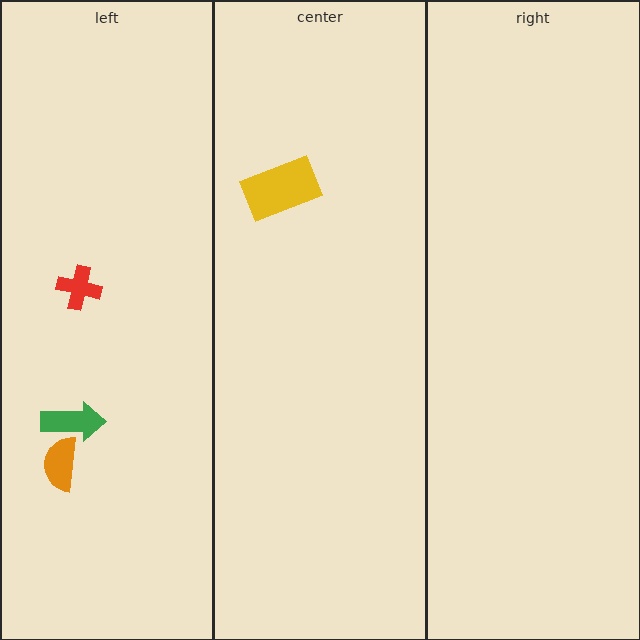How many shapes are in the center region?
1.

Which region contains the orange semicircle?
The left region.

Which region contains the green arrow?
The left region.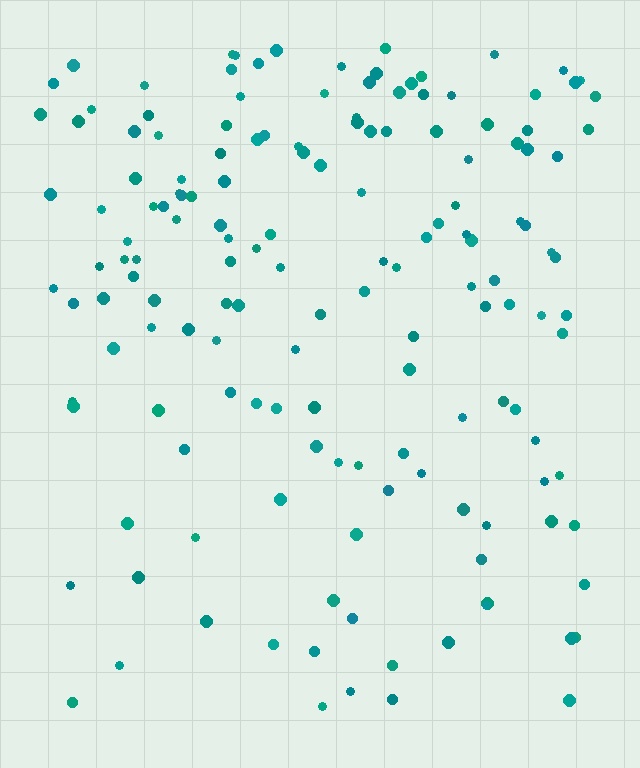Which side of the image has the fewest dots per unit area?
The bottom.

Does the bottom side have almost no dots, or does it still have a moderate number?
Still a moderate number, just noticeably fewer than the top.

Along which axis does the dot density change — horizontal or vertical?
Vertical.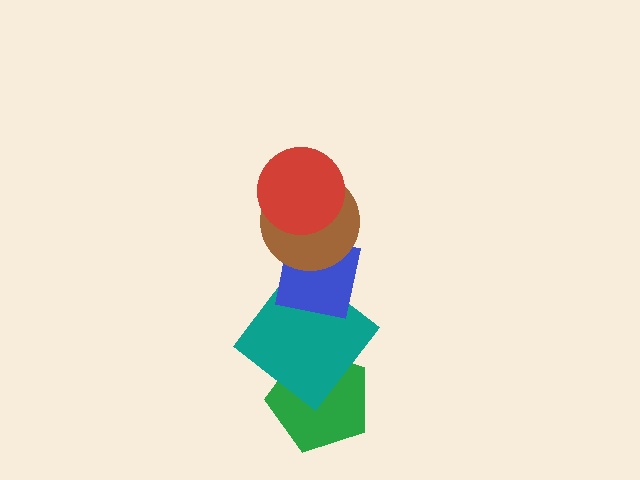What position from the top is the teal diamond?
The teal diamond is 4th from the top.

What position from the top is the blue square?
The blue square is 3rd from the top.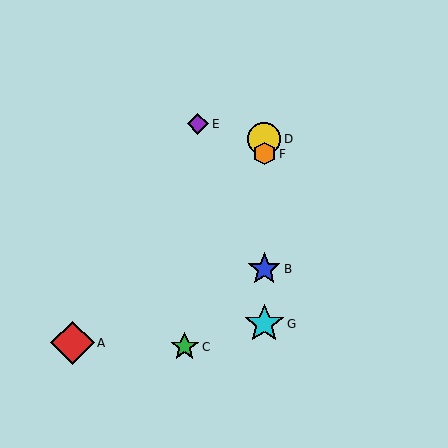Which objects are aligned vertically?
Objects B, D, F, G are aligned vertically.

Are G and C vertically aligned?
No, G is at x≈264 and C is at x≈185.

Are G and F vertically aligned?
Yes, both are at x≈264.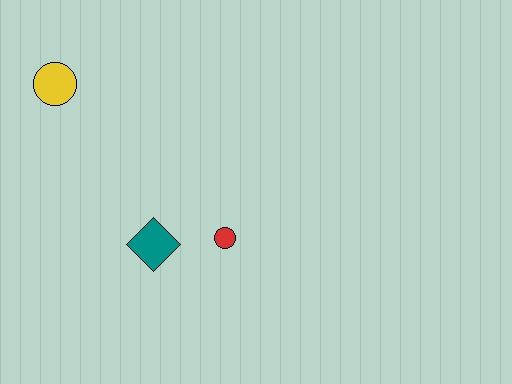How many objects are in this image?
There are 3 objects.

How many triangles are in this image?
There are no triangles.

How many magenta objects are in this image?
There are no magenta objects.